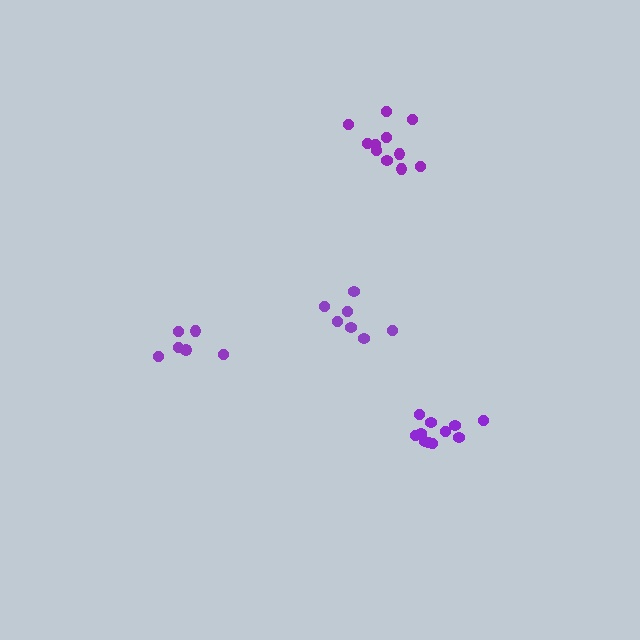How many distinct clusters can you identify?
There are 4 distinct clusters.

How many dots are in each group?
Group 1: 6 dots, Group 2: 11 dots, Group 3: 11 dots, Group 4: 7 dots (35 total).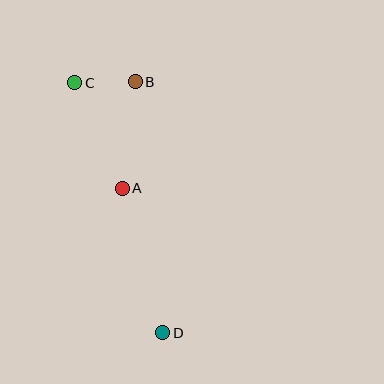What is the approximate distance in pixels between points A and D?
The distance between A and D is approximately 150 pixels.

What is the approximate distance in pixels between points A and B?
The distance between A and B is approximately 107 pixels.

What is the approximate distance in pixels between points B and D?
The distance between B and D is approximately 252 pixels.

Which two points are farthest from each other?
Points C and D are farthest from each other.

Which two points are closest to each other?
Points B and C are closest to each other.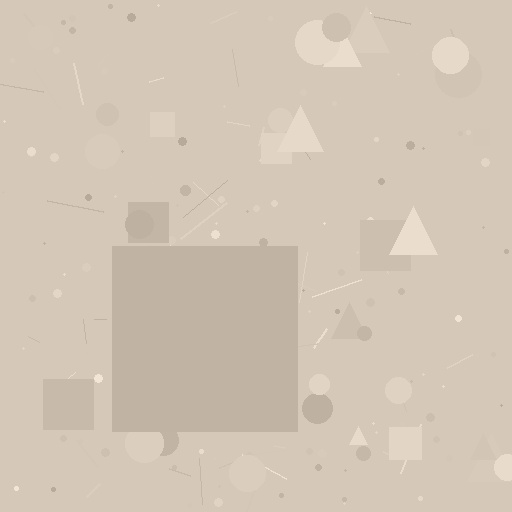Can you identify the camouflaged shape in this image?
The camouflaged shape is a square.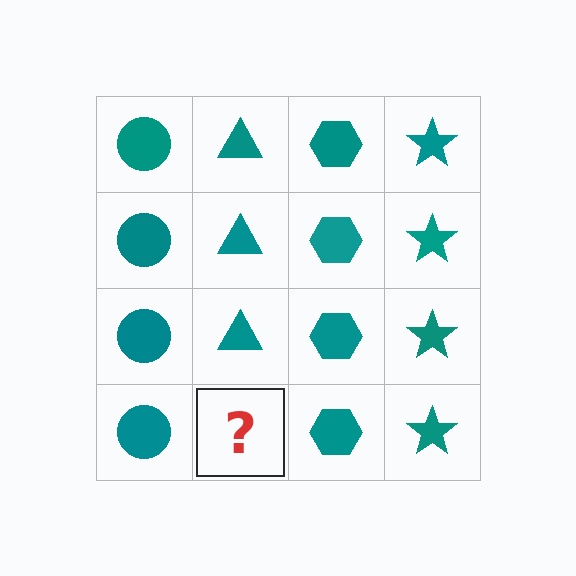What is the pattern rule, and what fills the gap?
The rule is that each column has a consistent shape. The gap should be filled with a teal triangle.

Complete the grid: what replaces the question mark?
The question mark should be replaced with a teal triangle.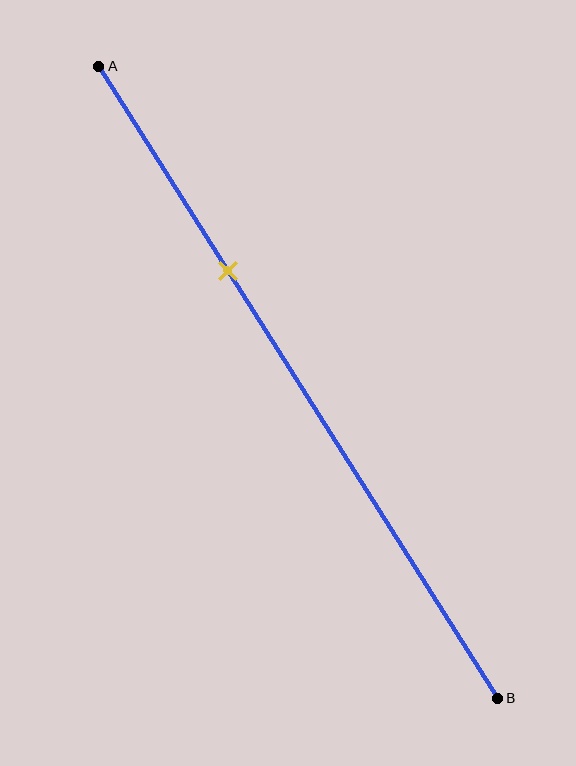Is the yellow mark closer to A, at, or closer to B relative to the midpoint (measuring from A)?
The yellow mark is closer to point A than the midpoint of segment AB.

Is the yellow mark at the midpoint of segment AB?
No, the mark is at about 30% from A, not at the 50% midpoint.